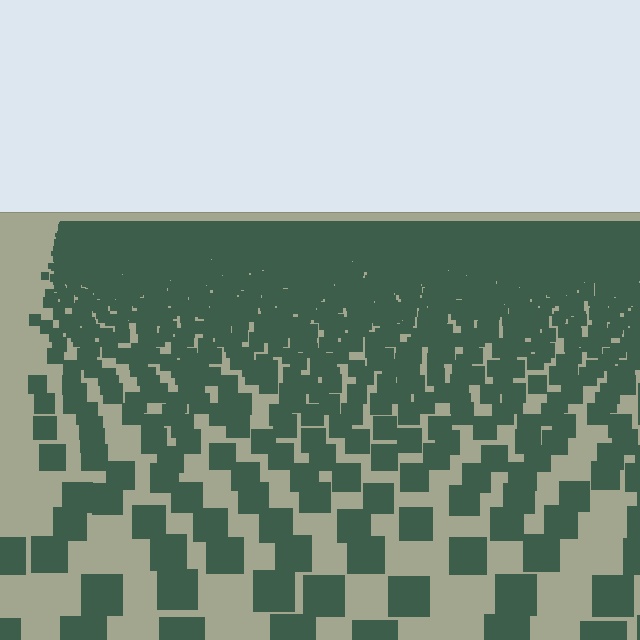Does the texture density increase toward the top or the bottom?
Density increases toward the top.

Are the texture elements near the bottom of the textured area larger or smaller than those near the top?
Larger. Near the bottom, elements are closer to the viewer and appear at a bigger on-screen size.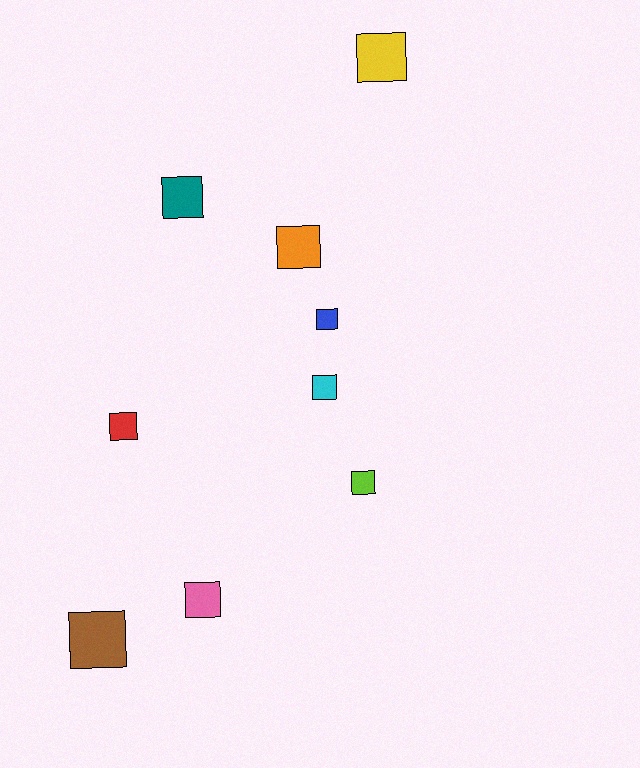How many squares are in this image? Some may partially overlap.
There are 9 squares.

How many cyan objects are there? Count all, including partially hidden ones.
There is 1 cyan object.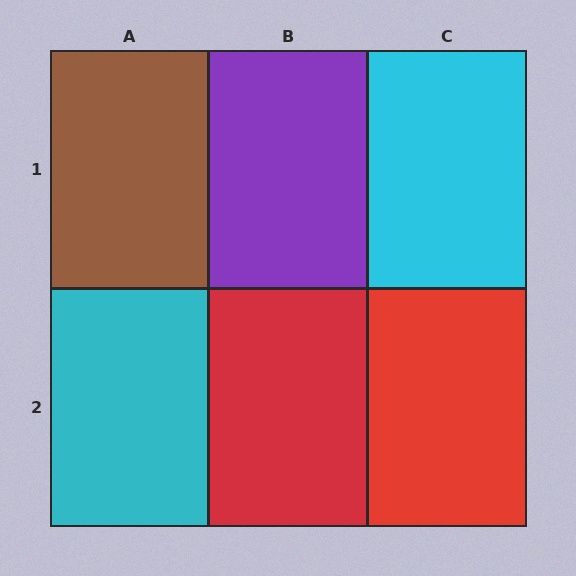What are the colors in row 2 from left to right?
Cyan, red, red.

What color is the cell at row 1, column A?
Brown.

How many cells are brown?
1 cell is brown.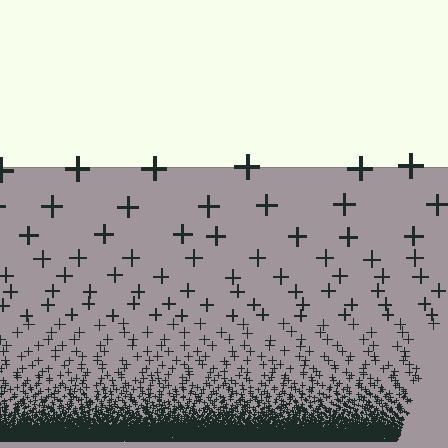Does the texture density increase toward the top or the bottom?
Density increases toward the bottom.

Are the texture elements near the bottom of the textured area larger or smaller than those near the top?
Smaller. The gradient is inverted — elements near the bottom are smaller and denser.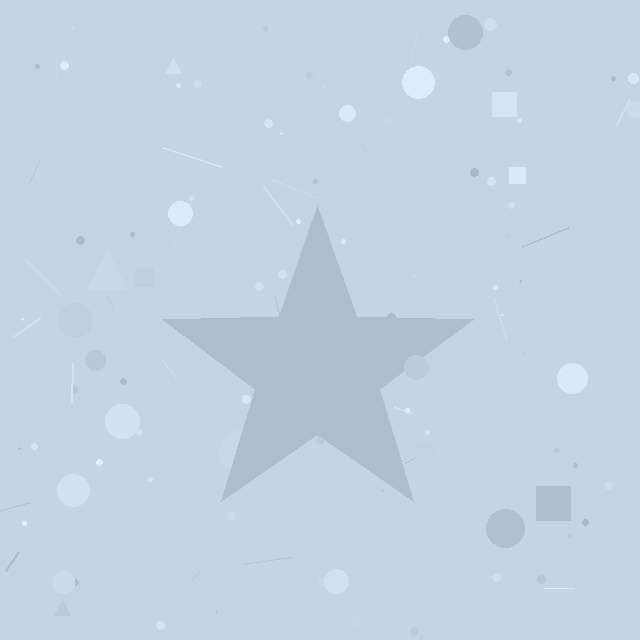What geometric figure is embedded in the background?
A star is embedded in the background.